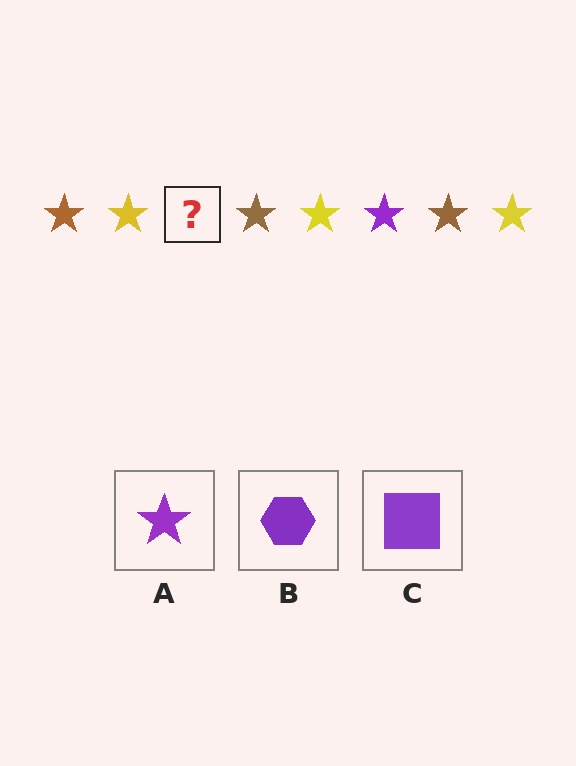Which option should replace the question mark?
Option A.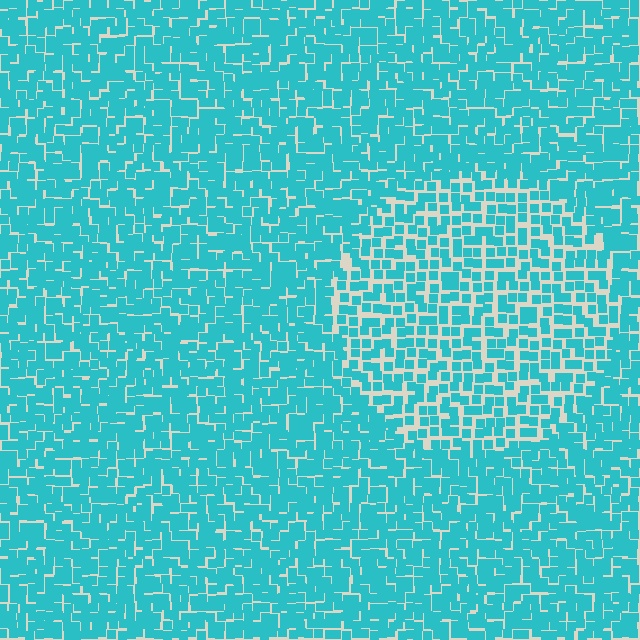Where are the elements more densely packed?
The elements are more densely packed outside the circle boundary.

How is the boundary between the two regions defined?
The boundary is defined by a change in element density (approximately 1.6x ratio). All elements are the same color, size, and shape.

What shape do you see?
I see a circle.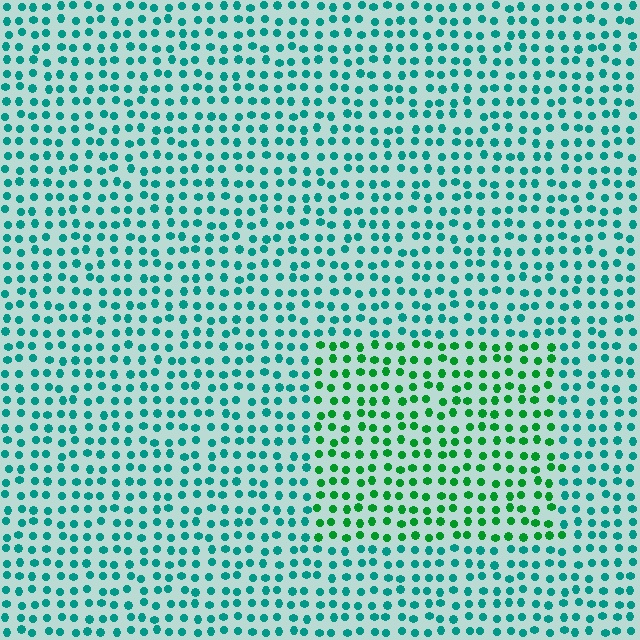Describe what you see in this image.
The image is filled with small teal elements in a uniform arrangement. A rectangle-shaped region is visible where the elements are tinted to a slightly different hue, forming a subtle color boundary.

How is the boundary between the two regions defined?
The boundary is defined purely by a slight shift in hue (about 39 degrees). Spacing, size, and orientation are identical on both sides.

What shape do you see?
I see a rectangle.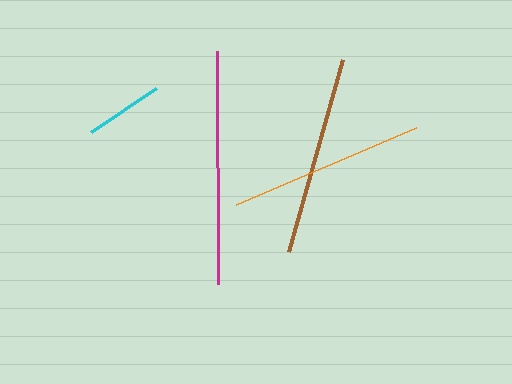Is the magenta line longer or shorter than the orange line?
The magenta line is longer than the orange line.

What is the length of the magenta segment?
The magenta segment is approximately 233 pixels long.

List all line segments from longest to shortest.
From longest to shortest: magenta, brown, orange, cyan.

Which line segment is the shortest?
The cyan line is the shortest at approximately 78 pixels.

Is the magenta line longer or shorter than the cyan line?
The magenta line is longer than the cyan line.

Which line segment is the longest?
The magenta line is the longest at approximately 233 pixels.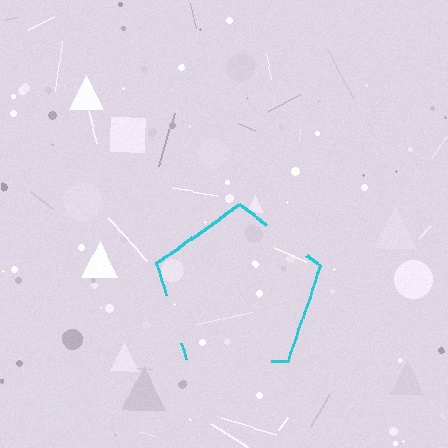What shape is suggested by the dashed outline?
The dashed outline suggests a pentagon.